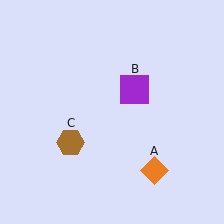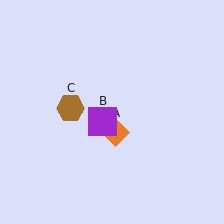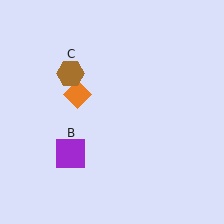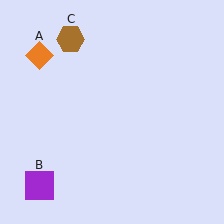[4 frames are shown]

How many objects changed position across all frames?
3 objects changed position: orange diamond (object A), purple square (object B), brown hexagon (object C).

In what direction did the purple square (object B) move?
The purple square (object B) moved down and to the left.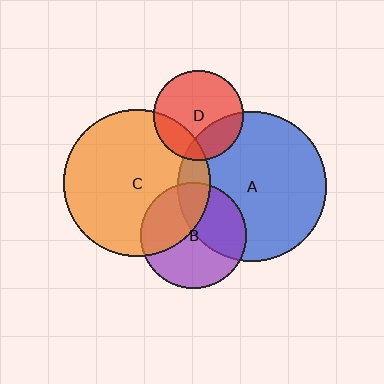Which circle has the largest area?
Circle A (blue).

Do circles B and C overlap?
Yes.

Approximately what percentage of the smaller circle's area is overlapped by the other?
Approximately 40%.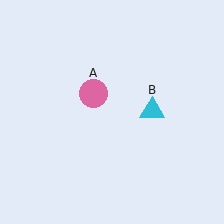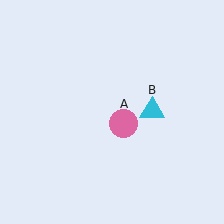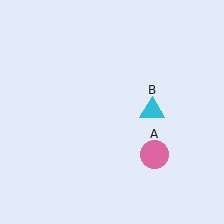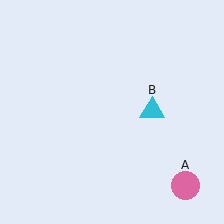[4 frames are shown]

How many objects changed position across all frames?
1 object changed position: pink circle (object A).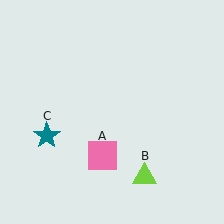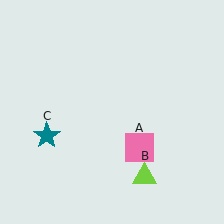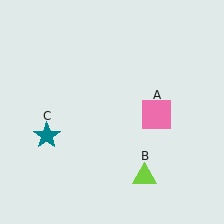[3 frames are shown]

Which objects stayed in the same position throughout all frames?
Lime triangle (object B) and teal star (object C) remained stationary.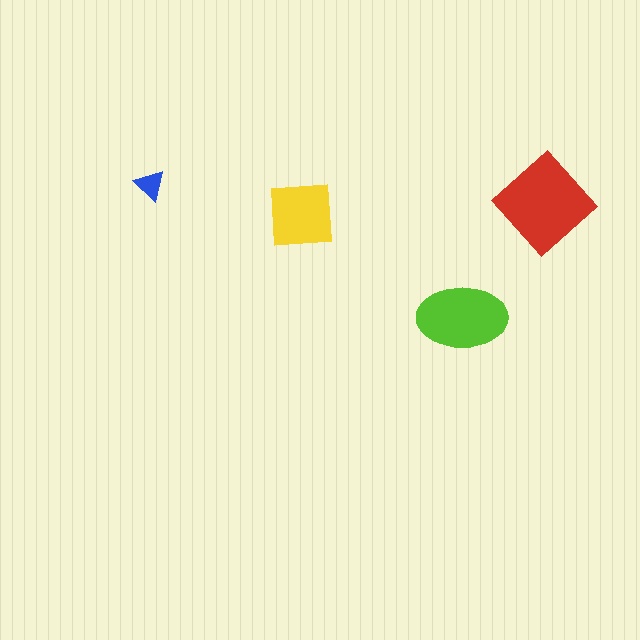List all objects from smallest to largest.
The blue triangle, the yellow square, the lime ellipse, the red diamond.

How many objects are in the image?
There are 4 objects in the image.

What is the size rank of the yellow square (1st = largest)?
3rd.